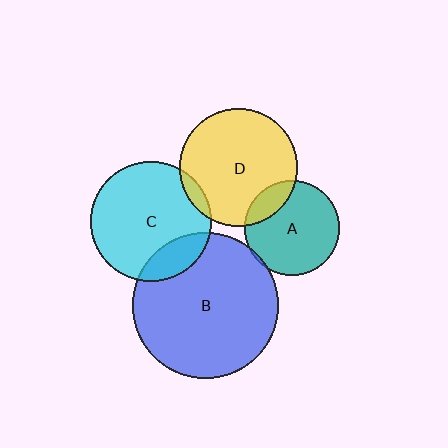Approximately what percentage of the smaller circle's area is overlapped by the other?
Approximately 15%.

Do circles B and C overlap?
Yes.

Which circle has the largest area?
Circle B (blue).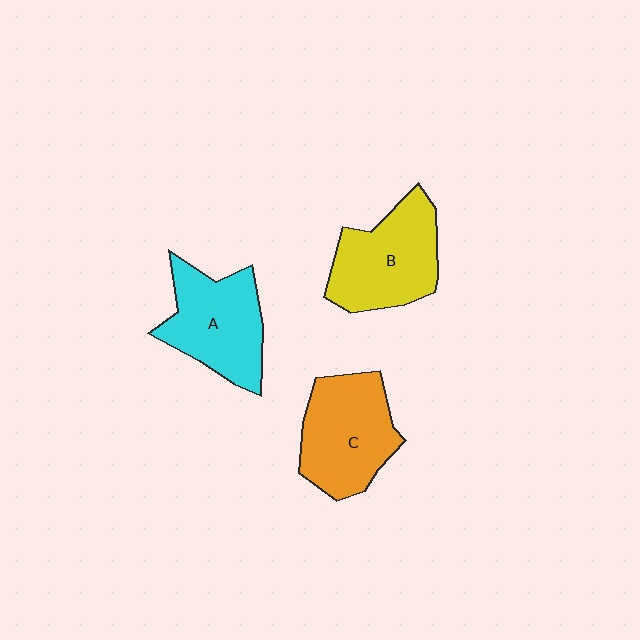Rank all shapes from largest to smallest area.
From largest to smallest: B (yellow), C (orange), A (cyan).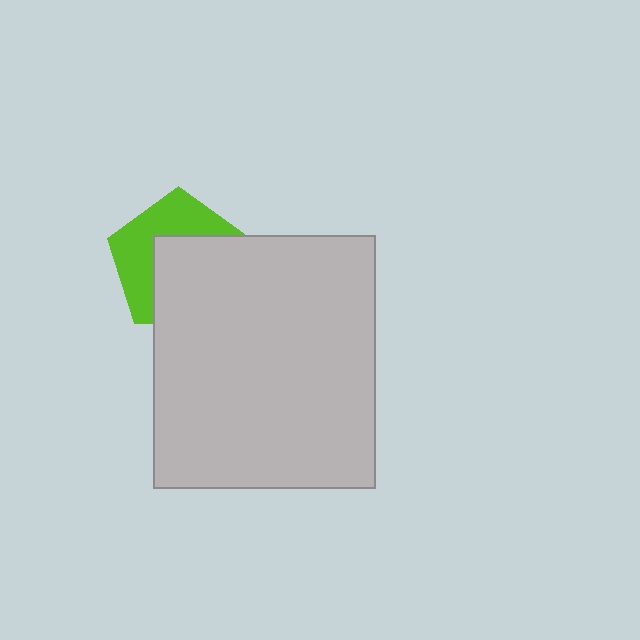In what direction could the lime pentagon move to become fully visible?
The lime pentagon could move toward the upper-left. That would shift it out from behind the light gray rectangle entirely.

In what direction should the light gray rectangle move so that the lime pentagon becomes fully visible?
The light gray rectangle should move toward the lower-right. That is the shortest direction to clear the overlap and leave the lime pentagon fully visible.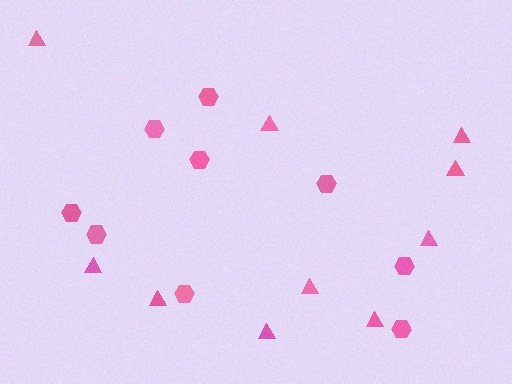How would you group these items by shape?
There are 2 groups: one group of hexagons (9) and one group of triangles (10).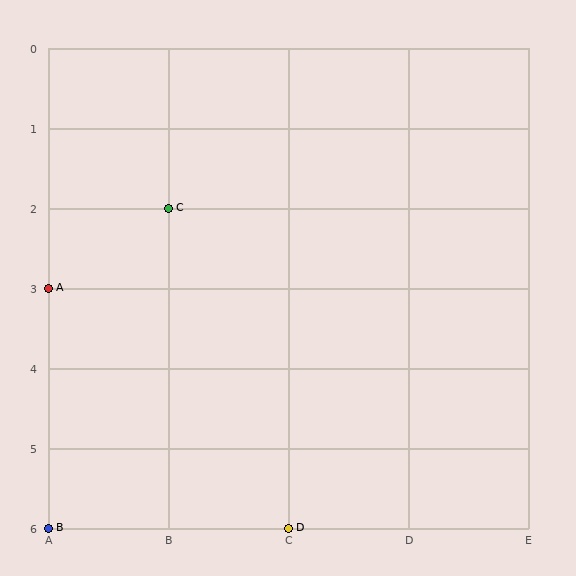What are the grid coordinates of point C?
Point C is at grid coordinates (B, 2).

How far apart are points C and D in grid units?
Points C and D are 1 column and 4 rows apart (about 4.1 grid units diagonally).